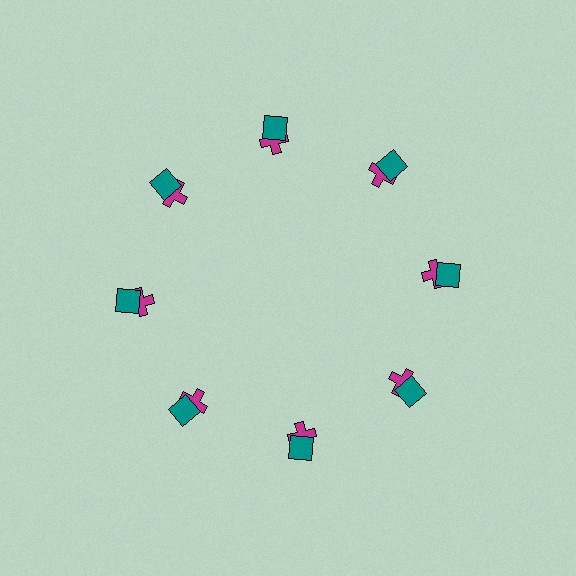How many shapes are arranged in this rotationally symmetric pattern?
There are 16 shapes, arranged in 8 groups of 2.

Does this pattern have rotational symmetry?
Yes, this pattern has 8-fold rotational symmetry. It looks the same after rotating 45 degrees around the center.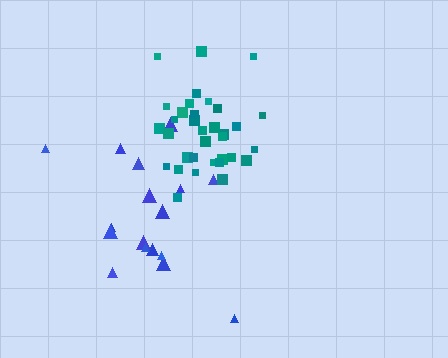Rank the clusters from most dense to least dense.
teal, blue.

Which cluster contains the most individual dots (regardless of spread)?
Teal (35).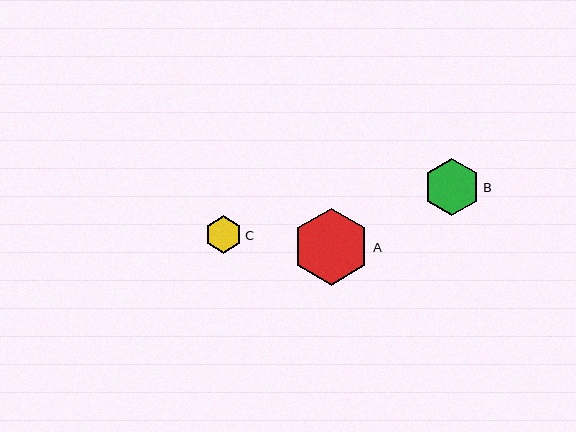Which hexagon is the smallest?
Hexagon C is the smallest with a size of approximately 38 pixels.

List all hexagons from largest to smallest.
From largest to smallest: A, B, C.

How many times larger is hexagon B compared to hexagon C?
Hexagon B is approximately 1.5 times the size of hexagon C.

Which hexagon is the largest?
Hexagon A is the largest with a size of approximately 77 pixels.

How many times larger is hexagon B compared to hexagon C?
Hexagon B is approximately 1.5 times the size of hexagon C.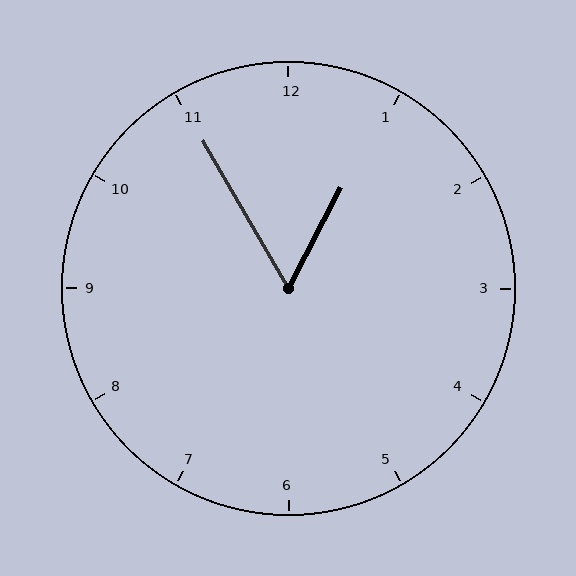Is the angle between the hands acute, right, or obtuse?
It is acute.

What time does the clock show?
12:55.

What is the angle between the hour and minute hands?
Approximately 58 degrees.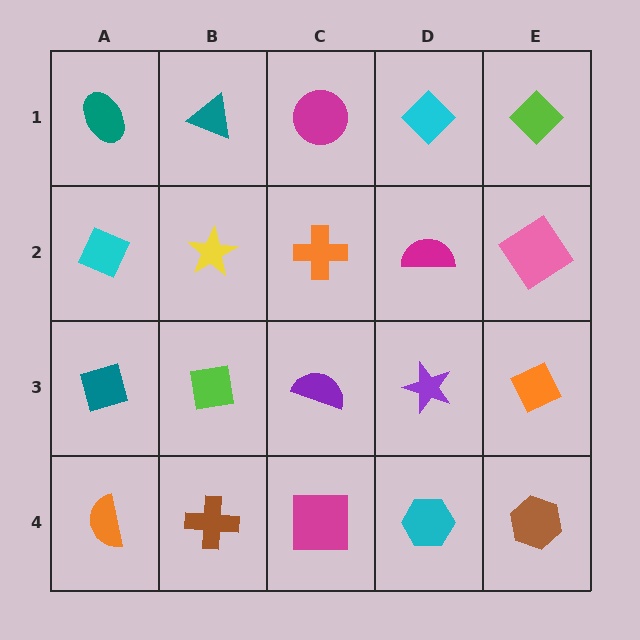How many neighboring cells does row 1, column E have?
2.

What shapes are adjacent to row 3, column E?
A pink diamond (row 2, column E), a brown hexagon (row 4, column E), a purple star (row 3, column D).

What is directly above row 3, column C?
An orange cross.